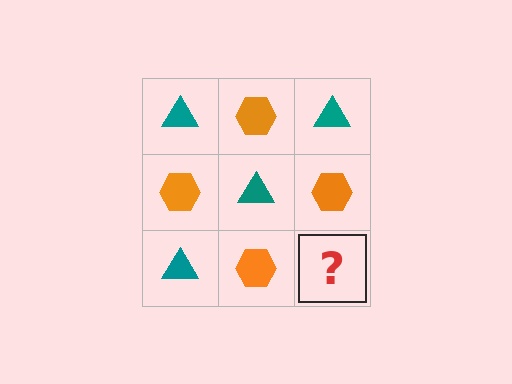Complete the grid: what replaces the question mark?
The question mark should be replaced with a teal triangle.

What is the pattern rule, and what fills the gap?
The rule is that it alternates teal triangle and orange hexagon in a checkerboard pattern. The gap should be filled with a teal triangle.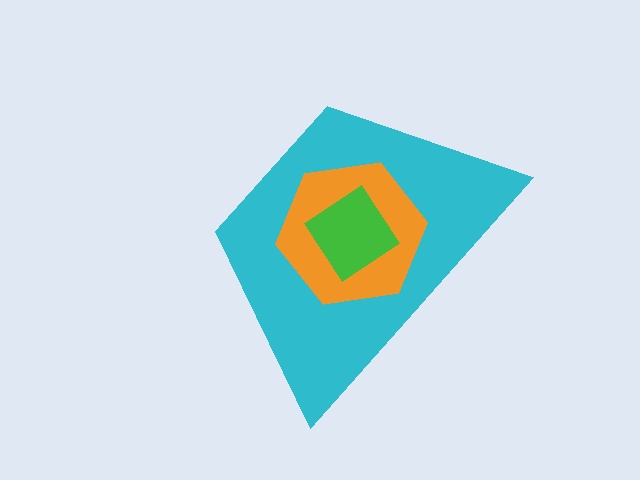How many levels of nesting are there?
3.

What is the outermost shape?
The cyan trapezoid.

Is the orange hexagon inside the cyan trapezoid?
Yes.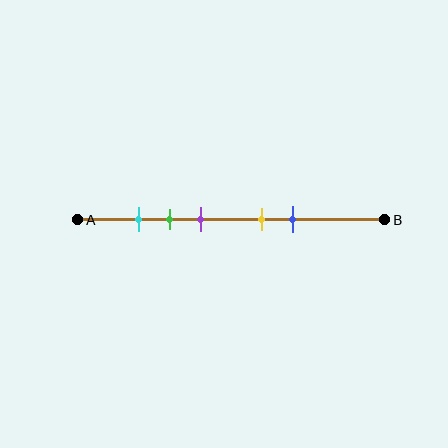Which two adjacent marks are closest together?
The cyan and green marks are the closest adjacent pair.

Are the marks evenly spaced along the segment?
No, the marks are not evenly spaced.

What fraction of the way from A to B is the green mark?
The green mark is approximately 30% (0.3) of the way from A to B.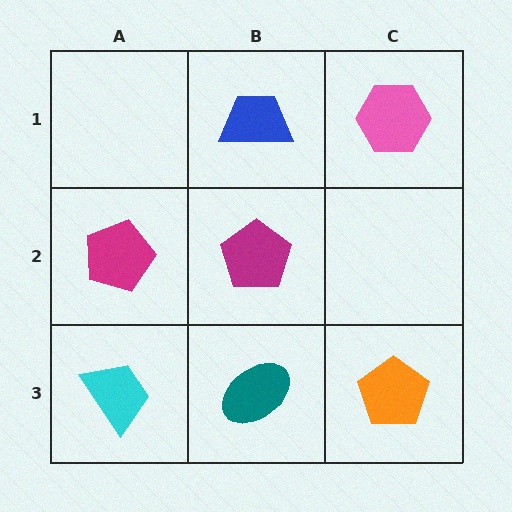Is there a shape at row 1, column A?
No, that cell is empty.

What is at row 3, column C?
An orange pentagon.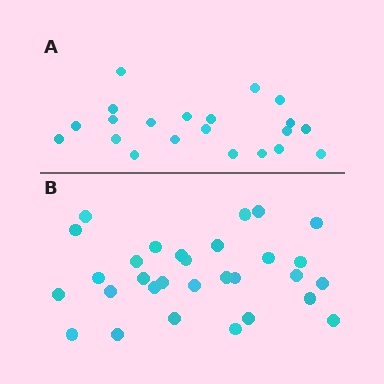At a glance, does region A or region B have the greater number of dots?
Region B (the bottom region) has more dots.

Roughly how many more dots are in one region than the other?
Region B has roughly 8 or so more dots than region A.